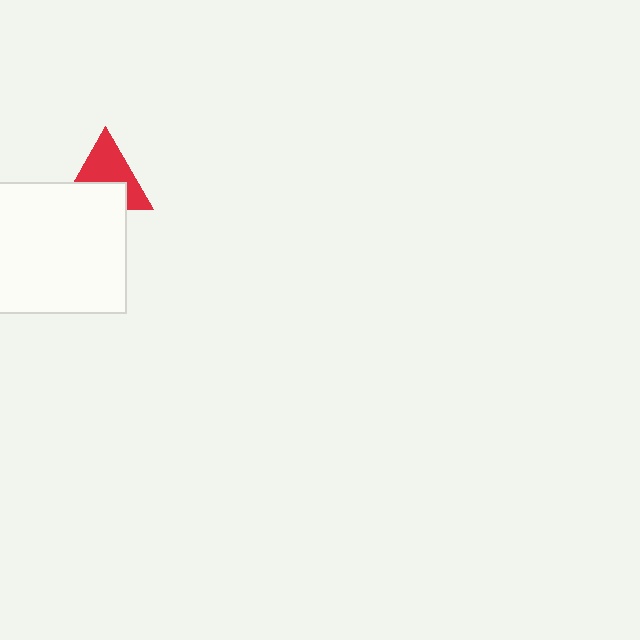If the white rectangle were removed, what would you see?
You would see the complete red triangle.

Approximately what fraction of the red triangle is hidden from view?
Roughly 43% of the red triangle is hidden behind the white rectangle.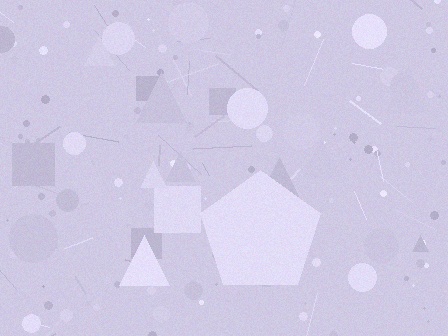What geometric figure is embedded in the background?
A pentagon is embedded in the background.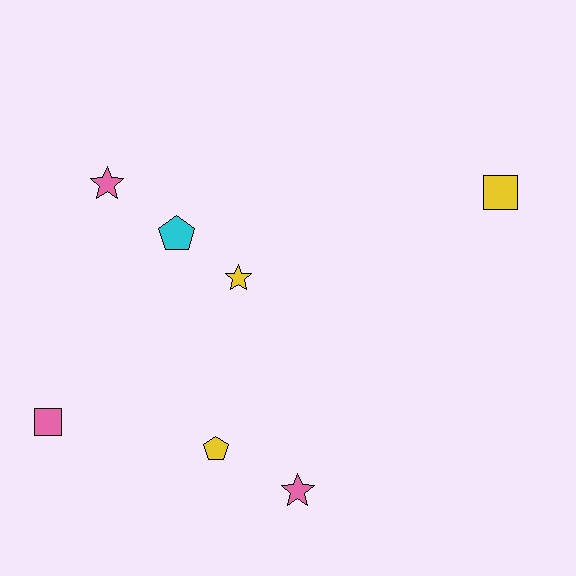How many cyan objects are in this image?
There is 1 cyan object.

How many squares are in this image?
There are 2 squares.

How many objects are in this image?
There are 7 objects.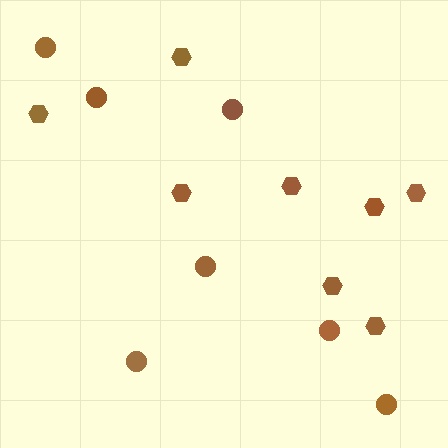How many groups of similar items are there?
There are 2 groups: one group of circles (7) and one group of hexagons (8).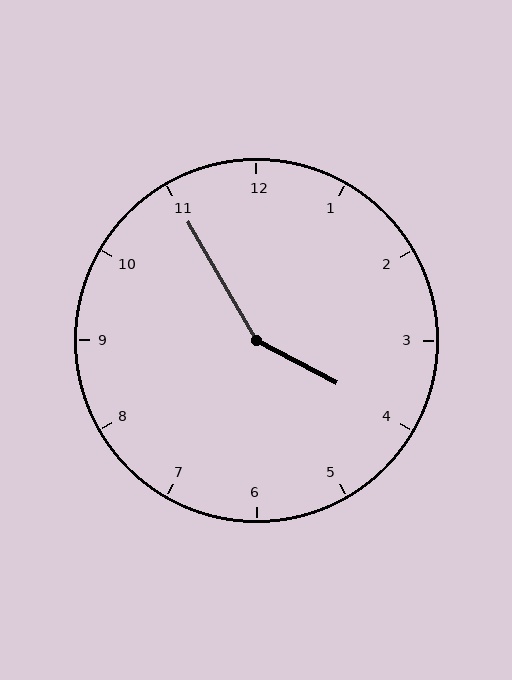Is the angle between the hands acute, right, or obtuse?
It is obtuse.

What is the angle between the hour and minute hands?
Approximately 148 degrees.